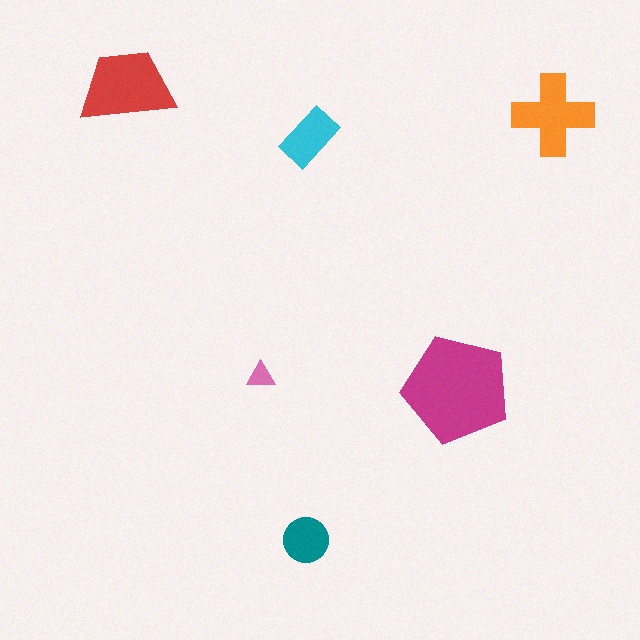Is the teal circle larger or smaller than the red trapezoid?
Smaller.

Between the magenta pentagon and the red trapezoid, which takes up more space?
The magenta pentagon.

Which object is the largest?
The magenta pentagon.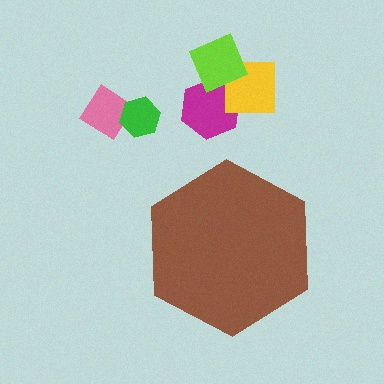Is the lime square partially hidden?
No, the lime square is fully visible.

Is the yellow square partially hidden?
No, the yellow square is fully visible.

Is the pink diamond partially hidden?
No, the pink diamond is fully visible.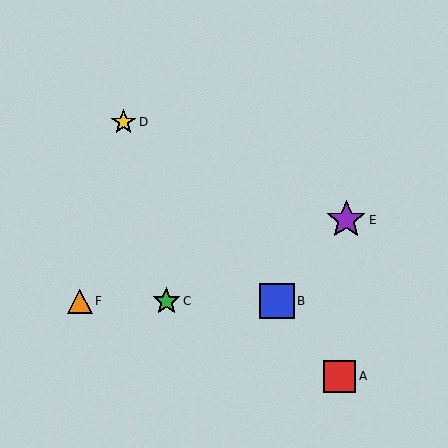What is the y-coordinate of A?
Object A is at y≈376.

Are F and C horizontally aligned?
Yes, both are at y≈301.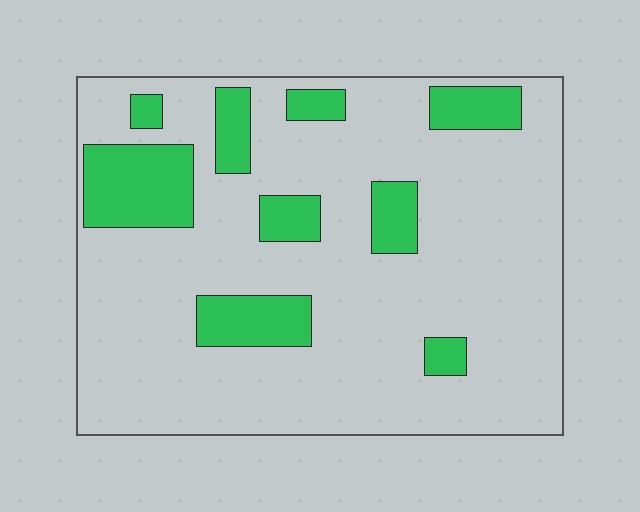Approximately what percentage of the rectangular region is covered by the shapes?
Approximately 20%.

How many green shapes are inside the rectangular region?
9.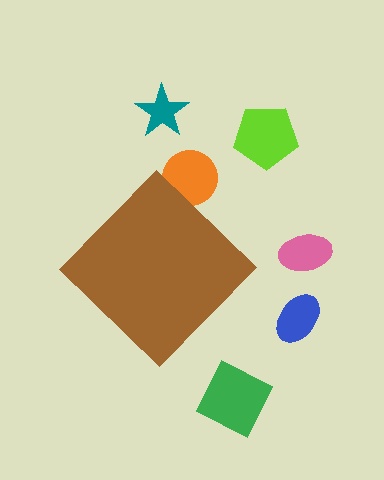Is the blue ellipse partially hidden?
No, the blue ellipse is fully visible.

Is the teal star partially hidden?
No, the teal star is fully visible.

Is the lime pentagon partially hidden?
No, the lime pentagon is fully visible.